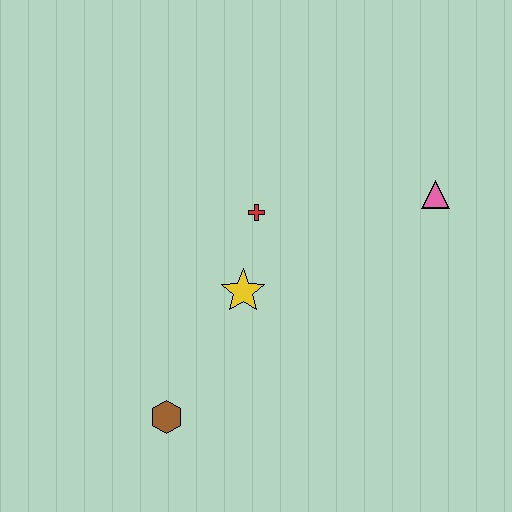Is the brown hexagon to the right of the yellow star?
No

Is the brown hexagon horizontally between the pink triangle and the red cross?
No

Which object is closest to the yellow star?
The red cross is closest to the yellow star.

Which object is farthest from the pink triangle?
The brown hexagon is farthest from the pink triangle.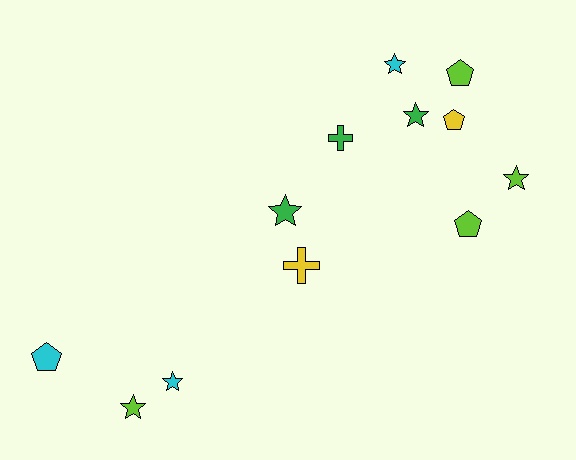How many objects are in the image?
There are 12 objects.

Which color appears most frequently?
Lime, with 4 objects.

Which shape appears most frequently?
Star, with 6 objects.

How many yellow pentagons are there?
There is 1 yellow pentagon.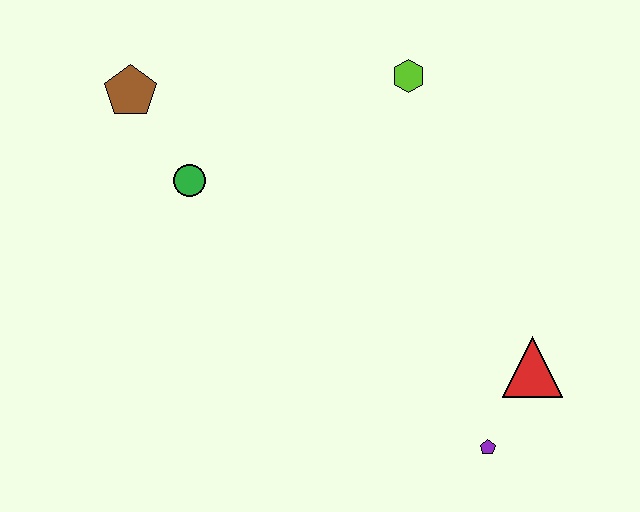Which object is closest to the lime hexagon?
The green circle is closest to the lime hexagon.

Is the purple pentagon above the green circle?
No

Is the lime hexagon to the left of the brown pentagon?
No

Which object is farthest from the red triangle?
The brown pentagon is farthest from the red triangle.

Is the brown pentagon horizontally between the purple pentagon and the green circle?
No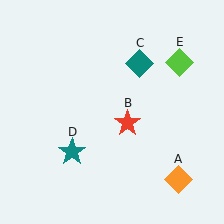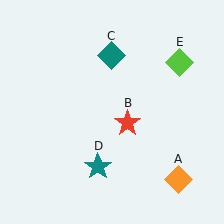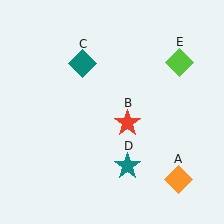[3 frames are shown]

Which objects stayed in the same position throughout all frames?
Orange diamond (object A) and red star (object B) and lime diamond (object E) remained stationary.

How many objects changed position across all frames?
2 objects changed position: teal diamond (object C), teal star (object D).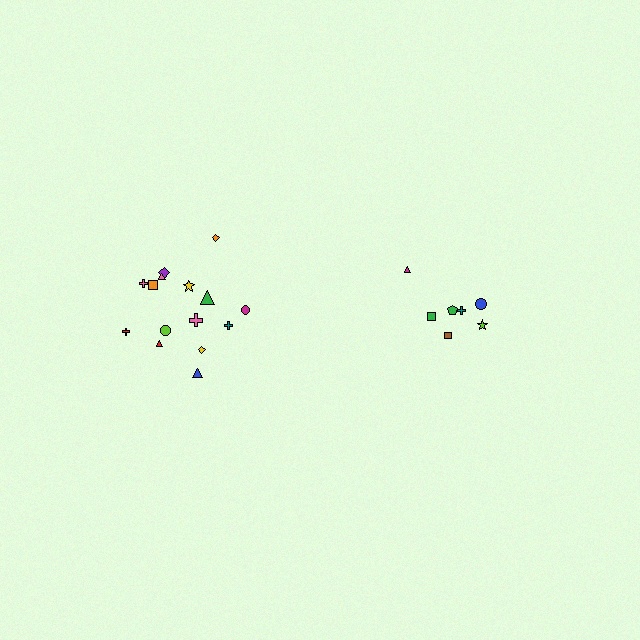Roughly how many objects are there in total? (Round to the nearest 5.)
Roughly 20 objects in total.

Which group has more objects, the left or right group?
The left group.